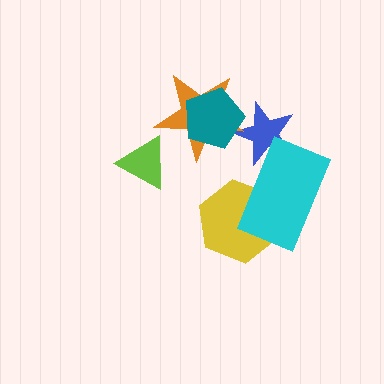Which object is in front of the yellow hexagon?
The cyan rectangle is in front of the yellow hexagon.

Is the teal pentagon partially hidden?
No, no other shape covers it.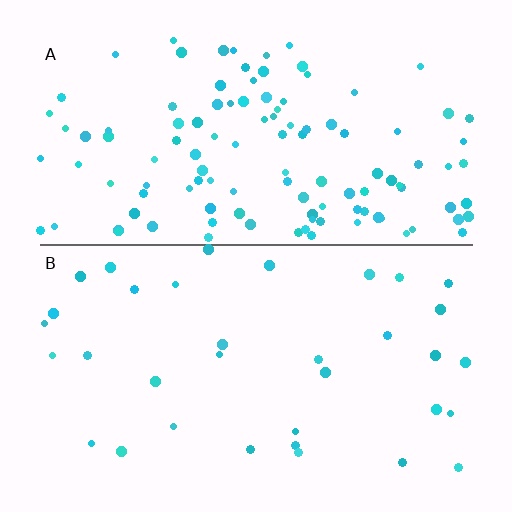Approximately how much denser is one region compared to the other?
Approximately 3.4× — region A over region B.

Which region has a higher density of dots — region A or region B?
A (the top).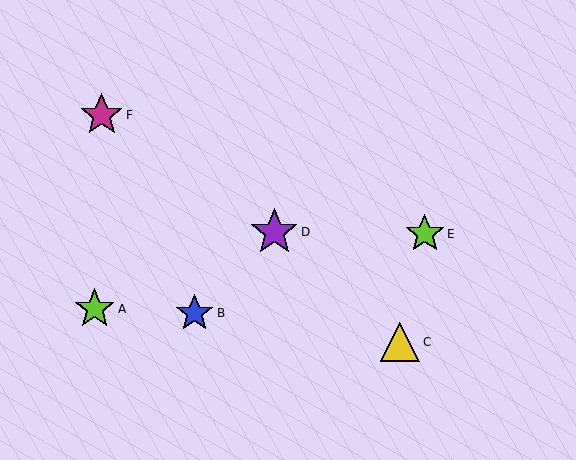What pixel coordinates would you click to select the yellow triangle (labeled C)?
Click at (400, 342) to select the yellow triangle C.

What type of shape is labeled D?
Shape D is a purple star.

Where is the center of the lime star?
The center of the lime star is at (95, 309).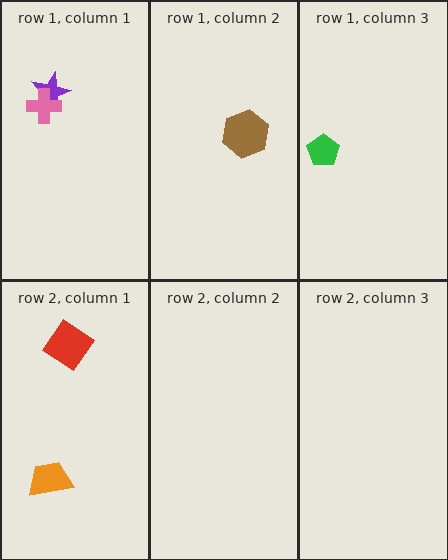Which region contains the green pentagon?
The row 1, column 3 region.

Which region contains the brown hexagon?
The row 1, column 2 region.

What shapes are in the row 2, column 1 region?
The red diamond, the orange trapezoid.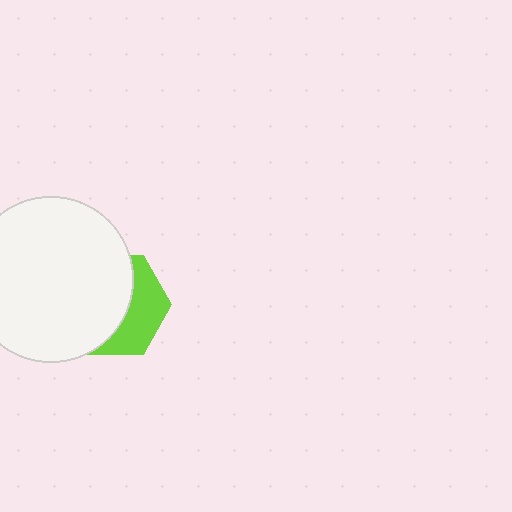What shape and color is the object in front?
The object in front is a white circle.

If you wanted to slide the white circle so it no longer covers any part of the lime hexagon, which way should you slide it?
Slide it left — that is the most direct way to separate the two shapes.